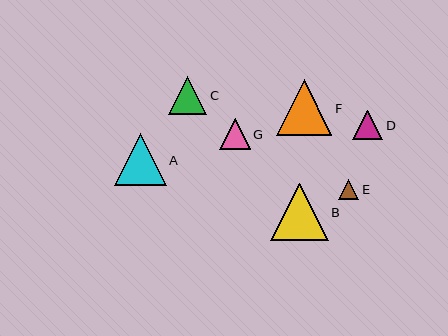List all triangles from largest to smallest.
From largest to smallest: B, F, A, C, G, D, E.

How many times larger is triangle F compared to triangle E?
Triangle F is approximately 2.8 times the size of triangle E.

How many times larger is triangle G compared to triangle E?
Triangle G is approximately 1.5 times the size of triangle E.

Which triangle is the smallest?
Triangle E is the smallest with a size of approximately 20 pixels.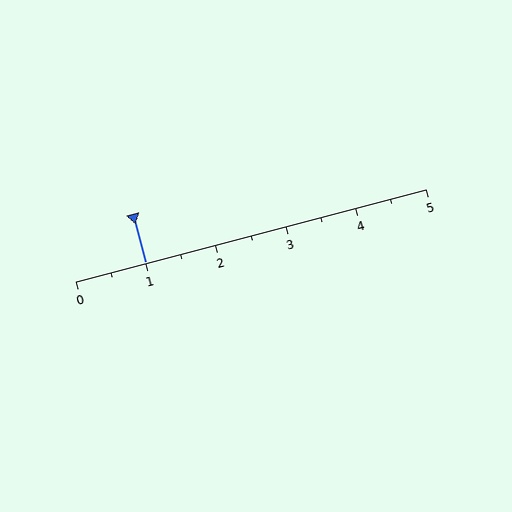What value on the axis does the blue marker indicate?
The marker indicates approximately 1.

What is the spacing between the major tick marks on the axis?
The major ticks are spaced 1 apart.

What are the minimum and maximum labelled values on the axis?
The axis runs from 0 to 5.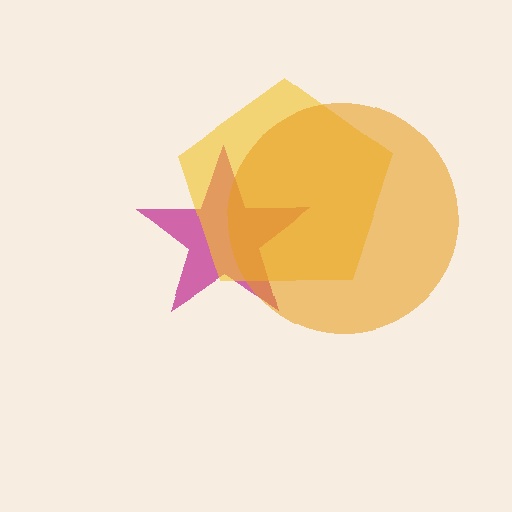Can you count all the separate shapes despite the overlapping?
Yes, there are 3 separate shapes.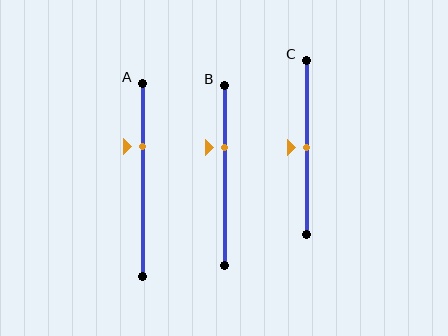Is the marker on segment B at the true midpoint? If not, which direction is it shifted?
No, the marker on segment B is shifted upward by about 16% of the segment length.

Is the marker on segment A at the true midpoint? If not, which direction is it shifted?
No, the marker on segment A is shifted upward by about 17% of the segment length.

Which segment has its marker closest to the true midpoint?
Segment C has its marker closest to the true midpoint.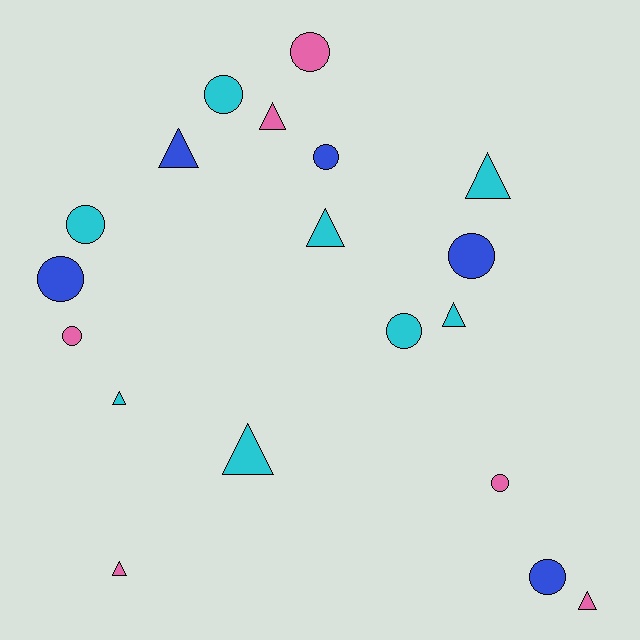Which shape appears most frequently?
Circle, with 10 objects.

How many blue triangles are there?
There is 1 blue triangle.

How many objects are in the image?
There are 19 objects.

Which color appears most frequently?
Cyan, with 8 objects.